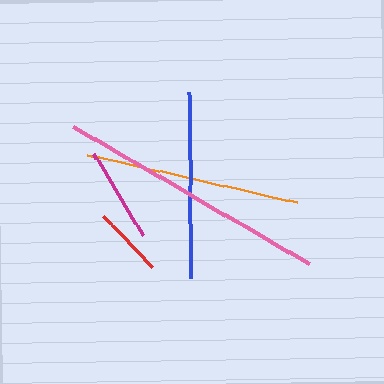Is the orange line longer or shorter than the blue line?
The orange line is longer than the blue line.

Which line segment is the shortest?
The red line is the shortest at approximately 70 pixels.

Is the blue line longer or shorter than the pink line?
The pink line is longer than the blue line.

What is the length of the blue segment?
The blue segment is approximately 186 pixels long.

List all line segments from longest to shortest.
From longest to shortest: pink, orange, blue, magenta, red.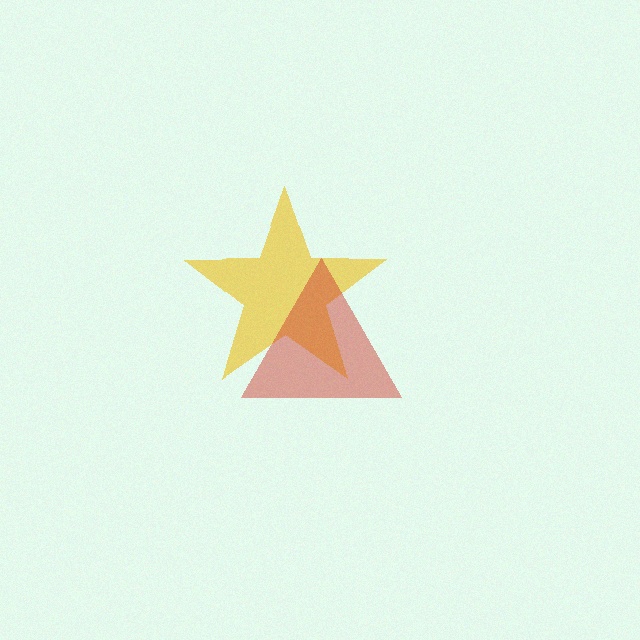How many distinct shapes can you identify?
There are 2 distinct shapes: a yellow star, a red triangle.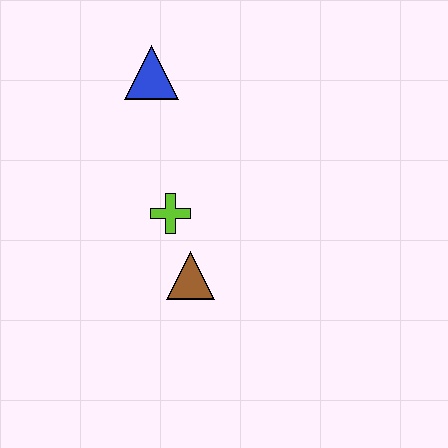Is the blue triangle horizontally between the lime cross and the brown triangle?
No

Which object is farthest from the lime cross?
The blue triangle is farthest from the lime cross.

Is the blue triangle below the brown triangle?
No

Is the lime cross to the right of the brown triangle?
No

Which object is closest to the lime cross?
The brown triangle is closest to the lime cross.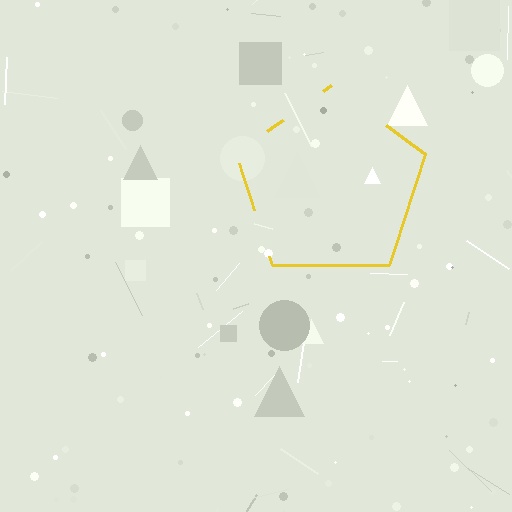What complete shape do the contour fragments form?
The contour fragments form a pentagon.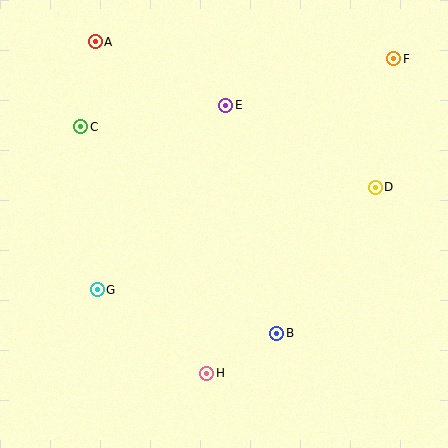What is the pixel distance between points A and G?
The distance between A and G is 248 pixels.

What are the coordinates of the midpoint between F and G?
The midpoint between F and G is at (246, 174).